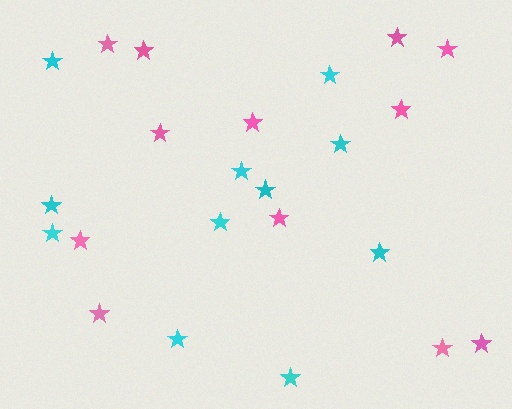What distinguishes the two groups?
There are 2 groups: one group of pink stars (12) and one group of cyan stars (11).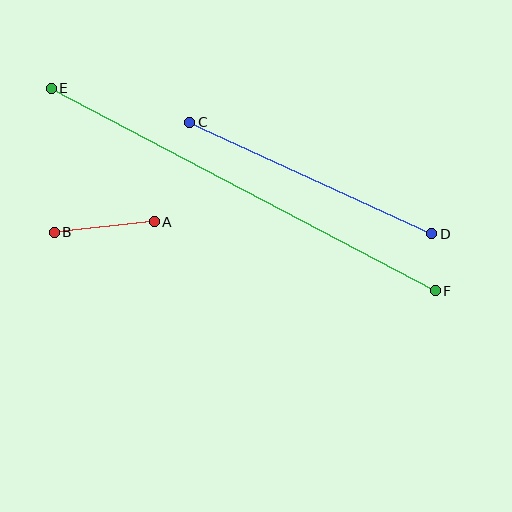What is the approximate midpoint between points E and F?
The midpoint is at approximately (243, 190) pixels.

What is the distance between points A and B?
The distance is approximately 100 pixels.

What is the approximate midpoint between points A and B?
The midpoint is at approximately (104, 227) pixels.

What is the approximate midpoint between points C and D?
The midpoint is at approximately (311, 178) pixels.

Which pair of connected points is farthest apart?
Points E and F are farthest apart.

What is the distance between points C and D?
The distance is approximately 266 pixels.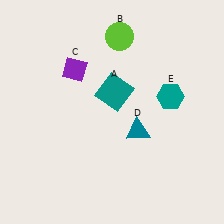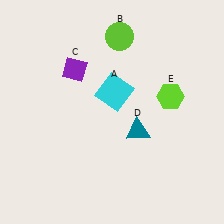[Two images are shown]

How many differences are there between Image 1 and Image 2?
There are 2 differences between the two images.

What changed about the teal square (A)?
In Image 1, A is teal. In Image 2, it changed to cyan.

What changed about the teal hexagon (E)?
In Image 1, E is teal. In Image 2, it changed to lime.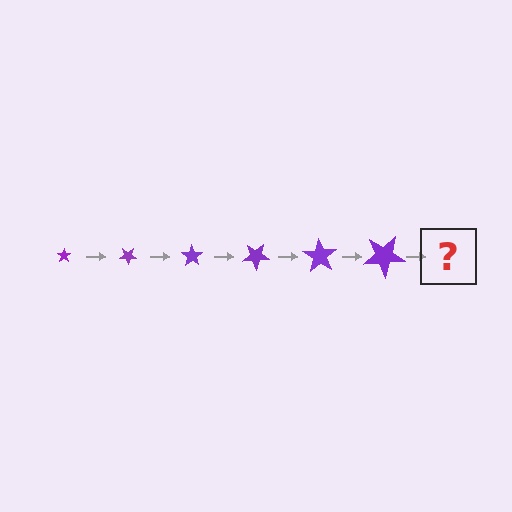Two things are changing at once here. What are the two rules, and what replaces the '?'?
The two rules are that the star grows larger each step and it rotates 35 degrees each step. The '?' should be a star, larger than the previous one and rotated 210 degrees from the start.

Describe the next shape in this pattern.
It should be a star, larger than the previous one and rotated 210 degrees from the start.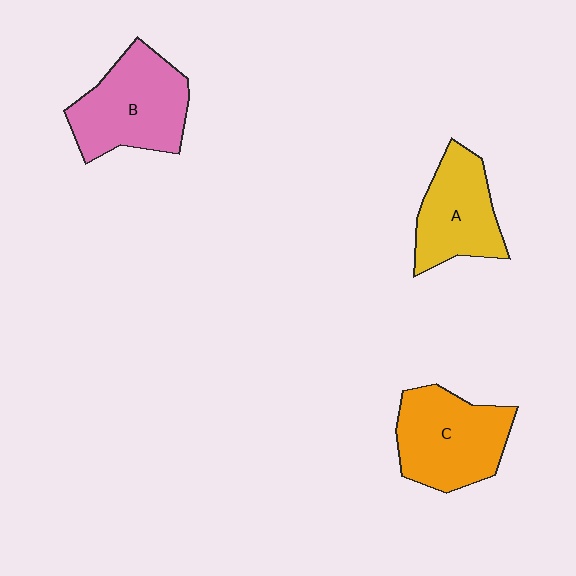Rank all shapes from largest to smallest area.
From largest to smallest: B (pink), C (orange), A (yellow).